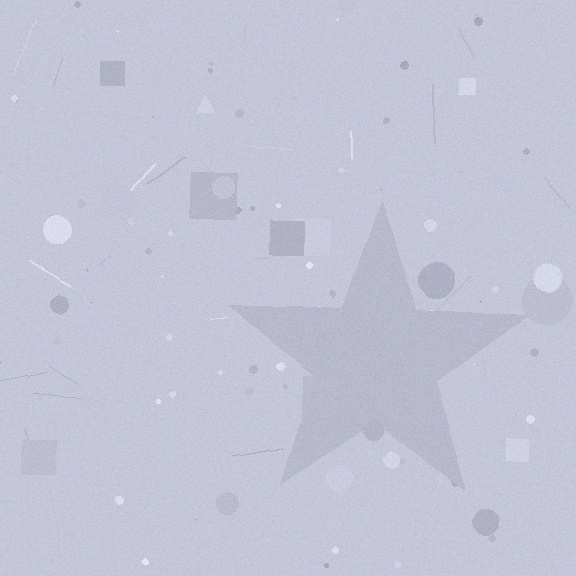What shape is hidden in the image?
A star is hidden in the image.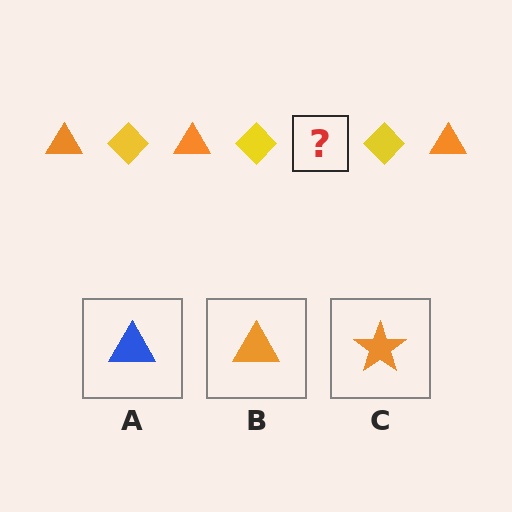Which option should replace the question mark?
Option B.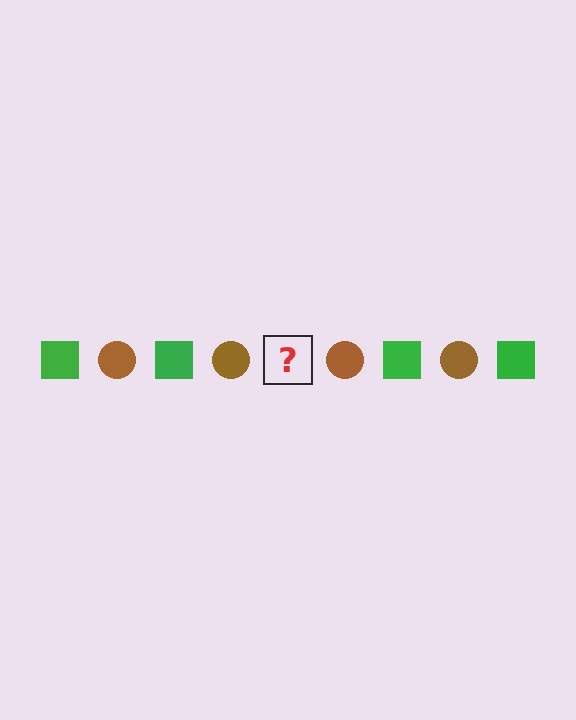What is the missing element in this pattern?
The missing element is a green square.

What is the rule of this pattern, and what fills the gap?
The rule is that the pattern alternates between green square and brown circle. The gap should be filled with a green square.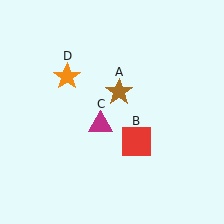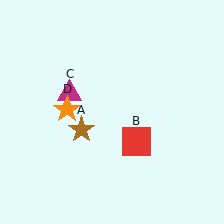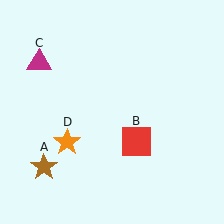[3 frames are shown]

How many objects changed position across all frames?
3 objects changed position: brown star (object A), magenta triangle (object C), orange star (object D).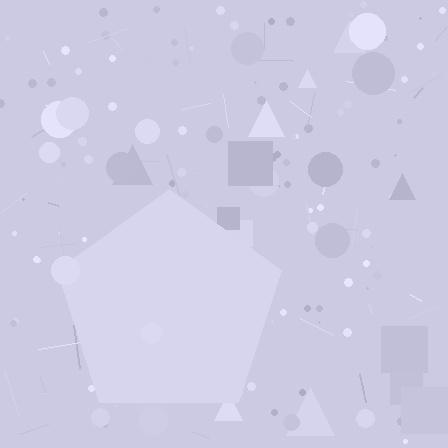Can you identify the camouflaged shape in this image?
The camouflaged shape is a pentagon.